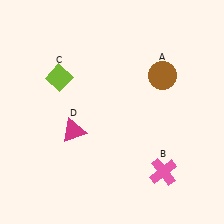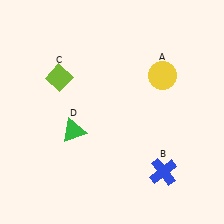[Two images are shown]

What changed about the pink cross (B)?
In Image 1, B is pink. In Image 2, it changed to blue.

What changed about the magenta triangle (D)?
In Image 1, D is magenta. In Image 2, it changed to green.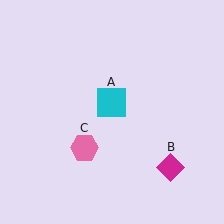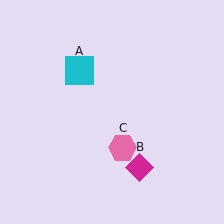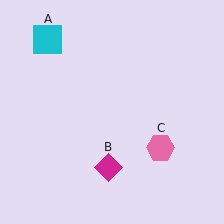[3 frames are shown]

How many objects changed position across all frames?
3 objects changed position: cyan square (object A), magenta diamond (object B), pink hexagon (object C).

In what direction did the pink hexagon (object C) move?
The pink hexagon (object C) moved right.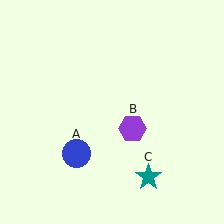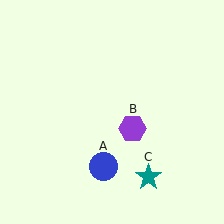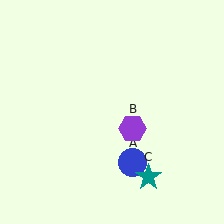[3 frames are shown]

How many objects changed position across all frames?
1 object changed position: blue circle (object A).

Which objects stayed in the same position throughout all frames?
Purple hexagon (object B) and teal star (object C) remained stationary.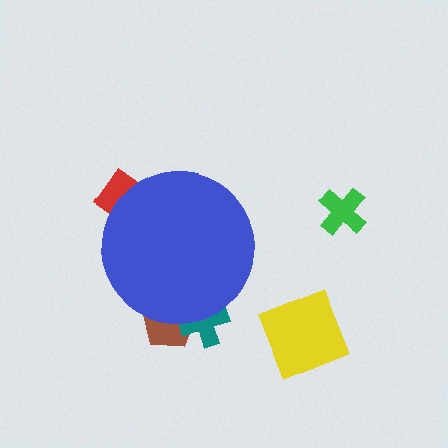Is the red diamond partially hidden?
Yes, the red diamond is partially hidden behind the blue circle.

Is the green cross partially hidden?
No, the green cross is fully visible.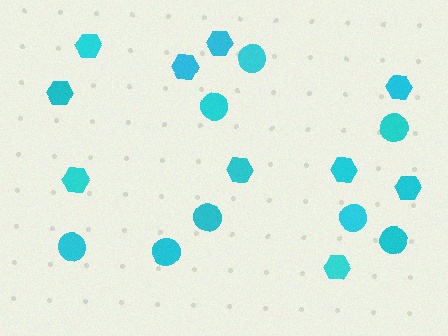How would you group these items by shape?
There are 2 groups: one group of circles (8) and one group of hexagons (10).